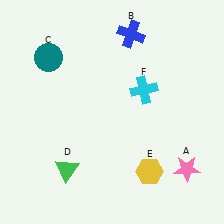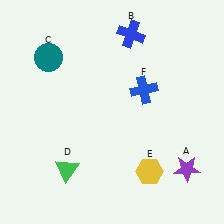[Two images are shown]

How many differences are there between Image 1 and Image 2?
There are 2 differences between the two images.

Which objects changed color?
A changed from pink to purple. F changed from cyan to blue.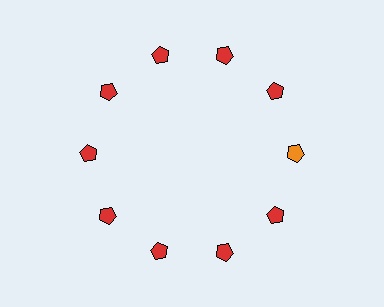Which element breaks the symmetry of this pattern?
The orange pentagon at roughly the 3 o'clock position breaks the symmetry. All other shapes are red pentagons.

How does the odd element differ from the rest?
It has a different color: orange instead of red.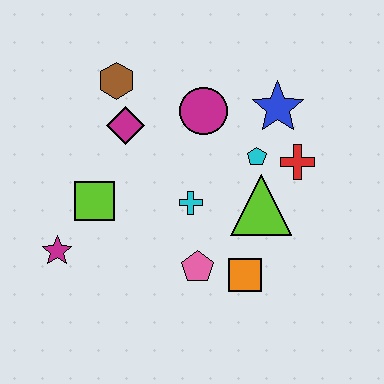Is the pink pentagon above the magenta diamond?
No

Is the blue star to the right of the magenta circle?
Yes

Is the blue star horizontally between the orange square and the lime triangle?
No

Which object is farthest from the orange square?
The brown hexagon is farthest from the orange square.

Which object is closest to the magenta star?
The lime square is closest to the magenta star.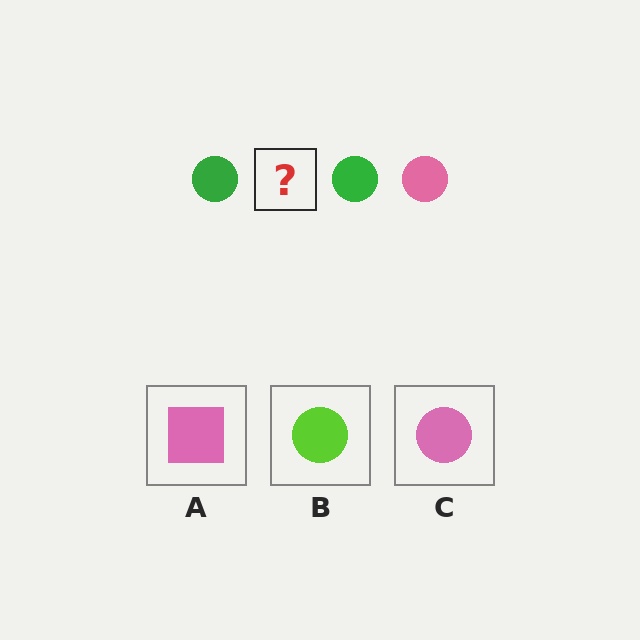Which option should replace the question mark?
Option C.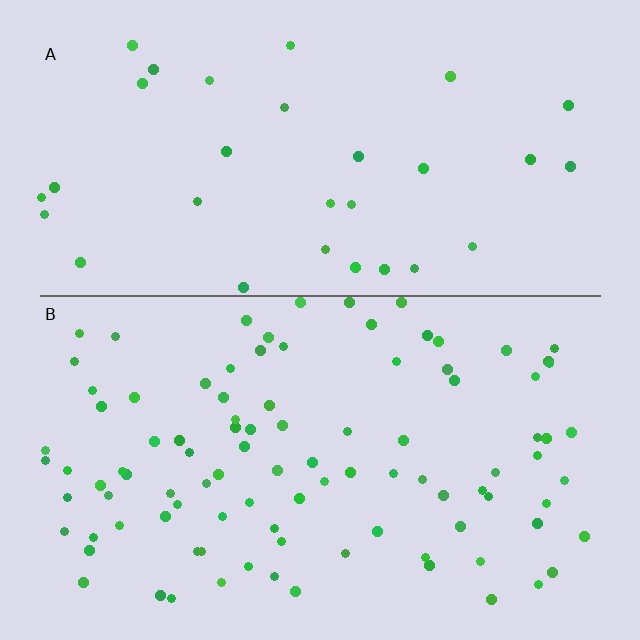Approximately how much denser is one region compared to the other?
Approximately 3.1× — region B over region A.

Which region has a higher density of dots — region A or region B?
B (the bottom).